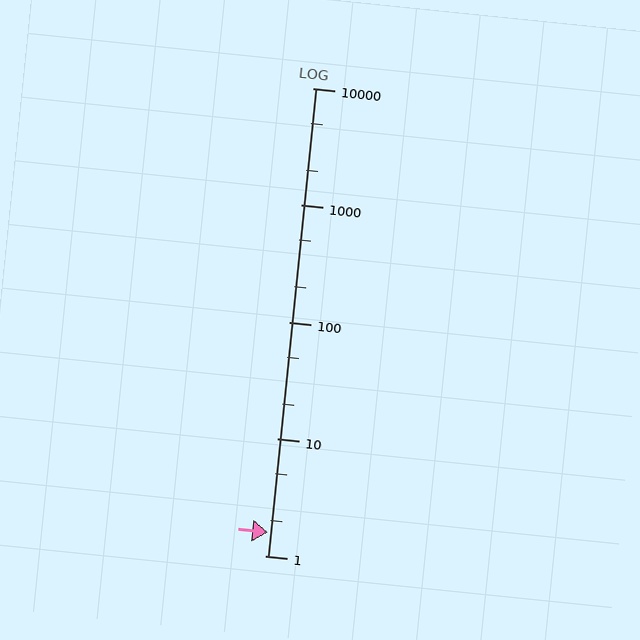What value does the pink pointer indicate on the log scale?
The pointer indicates approximately 1.6.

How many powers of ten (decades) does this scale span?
The scale spans 4 decades, from 1 to 10000.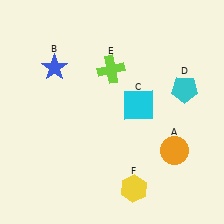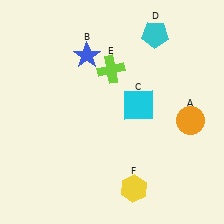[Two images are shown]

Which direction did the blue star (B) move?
The blue star (B) moved right.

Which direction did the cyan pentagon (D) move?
The cyan pentagon (D) moved up.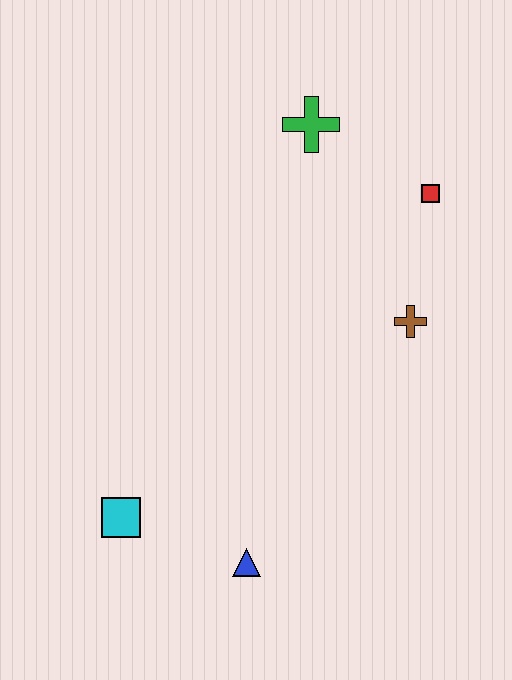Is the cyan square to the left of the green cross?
Yes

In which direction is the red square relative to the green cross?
The red square is to the right of the green cross.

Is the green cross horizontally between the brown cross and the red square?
No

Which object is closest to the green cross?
The red square is closest to the green cross.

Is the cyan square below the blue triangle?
No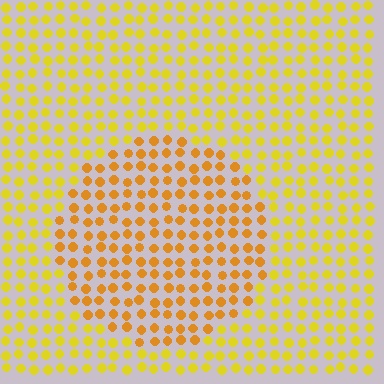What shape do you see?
I see a circle.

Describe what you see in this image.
The image is filled with small yellow elements in a uniform arrangement. A circle-shaped region is visible where the elements are tinted to a slightly different hue, forming a subtle color boundary.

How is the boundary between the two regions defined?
The boundary is defined purely by a slight shift in hue (about 23 degrees). Spacing, size, and orientation are identical on both sides.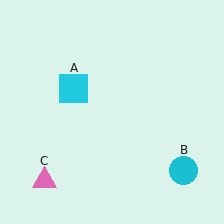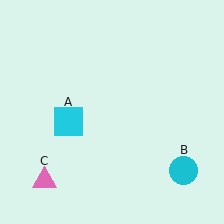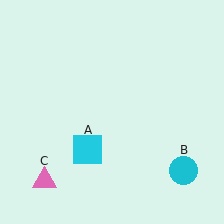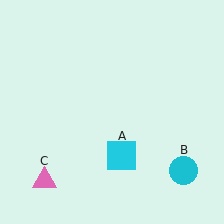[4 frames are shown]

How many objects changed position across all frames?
1 object changed position: cyan square (object A).